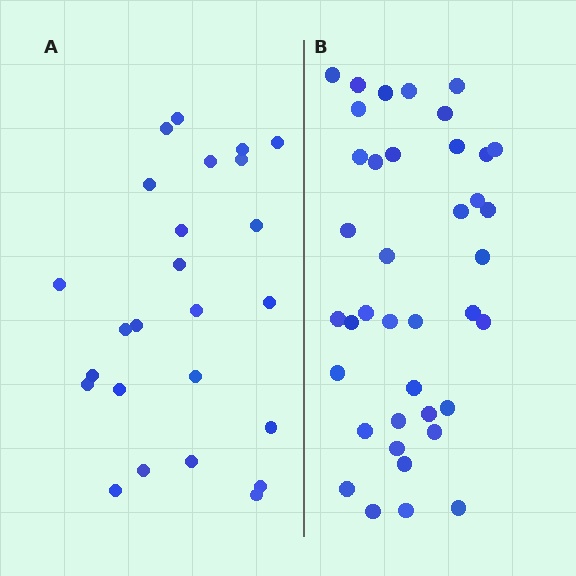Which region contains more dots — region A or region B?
Region B (the right region) has more dots.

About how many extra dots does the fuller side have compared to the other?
Region B has approximately 15 more dots than region A.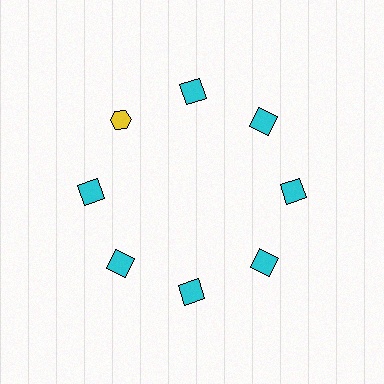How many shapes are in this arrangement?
There are 8 shapes arranged in a ring pattern.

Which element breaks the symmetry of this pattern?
The yellow hexagon at roughly the 10 o'clock position breaks the symmetry. All other shapes are cyan squares.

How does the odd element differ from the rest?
It differs in both color (yellow instead of cyan) and shape (hexagon instead of square).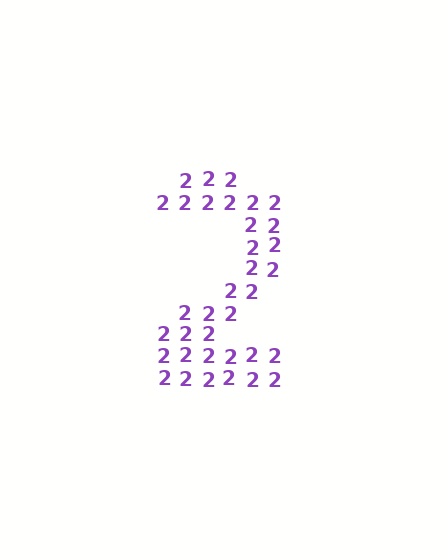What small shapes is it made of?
It is made of small digit 2's.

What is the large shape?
The large shape is the digit 2.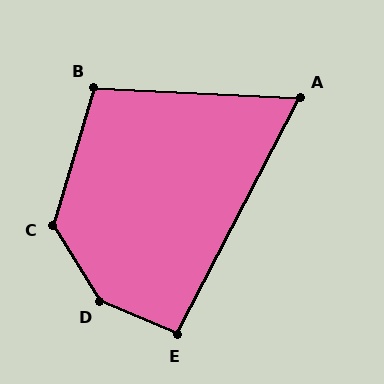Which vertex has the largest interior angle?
D, at approximately 145 degrees.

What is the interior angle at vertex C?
Approximately 132 degrees (obtuse).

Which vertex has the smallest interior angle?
A, at approximately 65 degrees.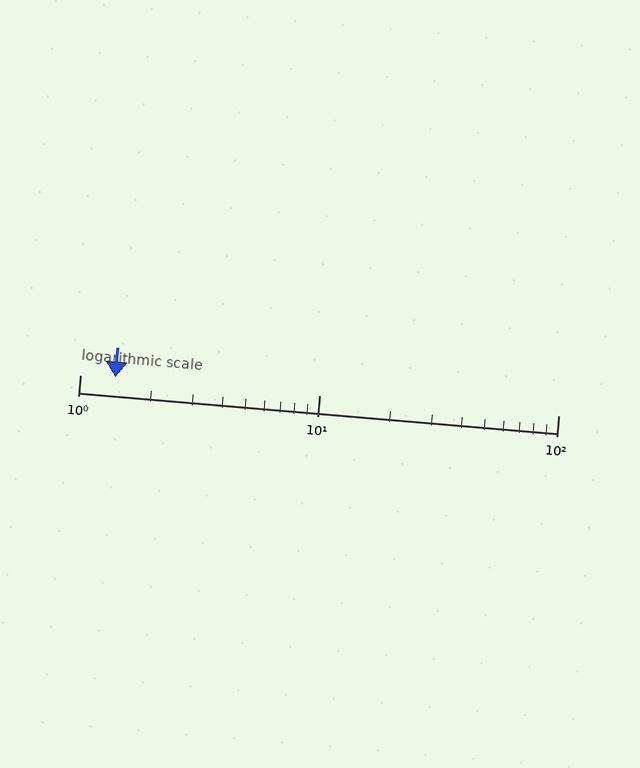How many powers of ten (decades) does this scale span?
The scale spans 2 decades, from 1 to 100.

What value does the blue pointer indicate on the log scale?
The pointer indicates approximately 1.4.